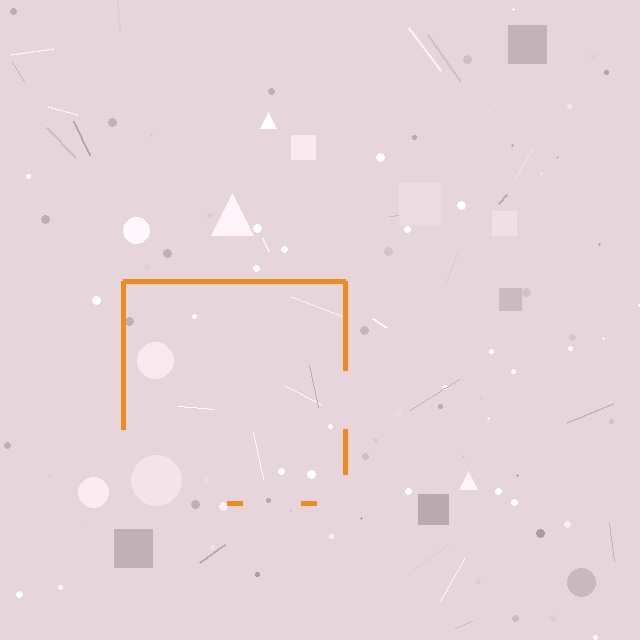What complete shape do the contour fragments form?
The contour fragments form a square.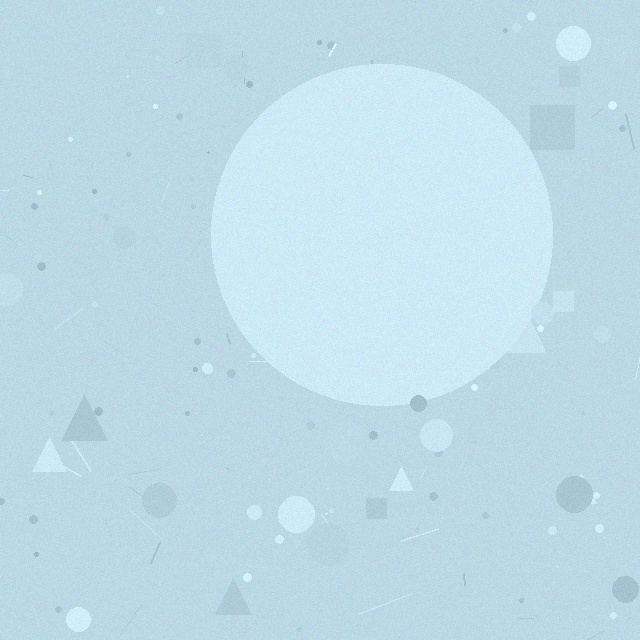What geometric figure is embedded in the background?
A circle is embedded in the background.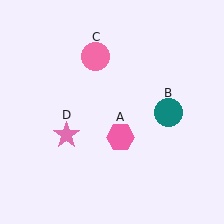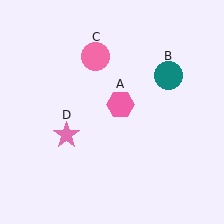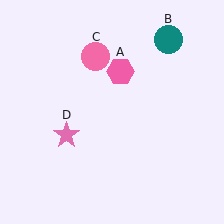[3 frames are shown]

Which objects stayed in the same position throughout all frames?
Pink circle (object C) and pink star (object D) remained stationary.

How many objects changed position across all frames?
2 objects changed position: pink hexagon (object A), teal circle (object B).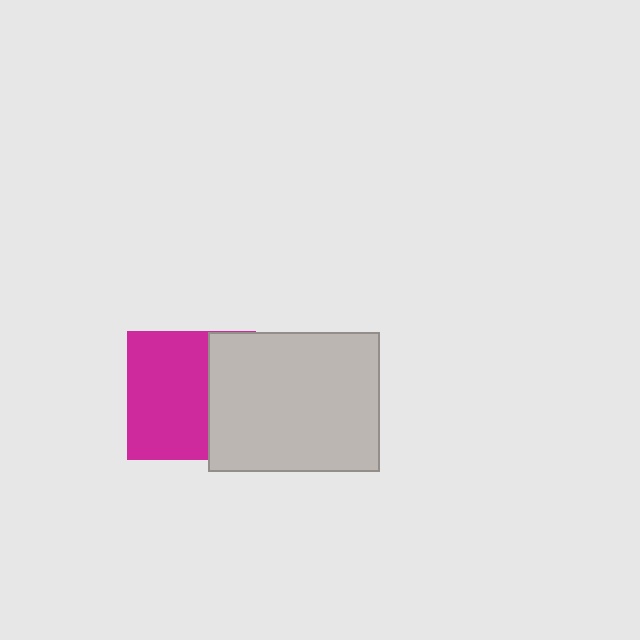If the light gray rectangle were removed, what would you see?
You would see the complete magenta square.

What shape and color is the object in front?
The object in front is a light gray rectangle.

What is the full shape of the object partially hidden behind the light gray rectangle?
The partially hidden object is a magenta square.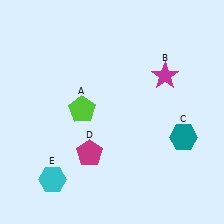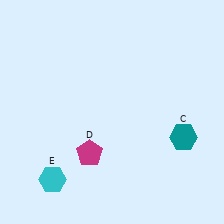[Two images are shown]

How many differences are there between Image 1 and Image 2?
There are 2 differences between the two images.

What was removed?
The magenta star (B), the lime pentagon (A) were removed in Image 2.